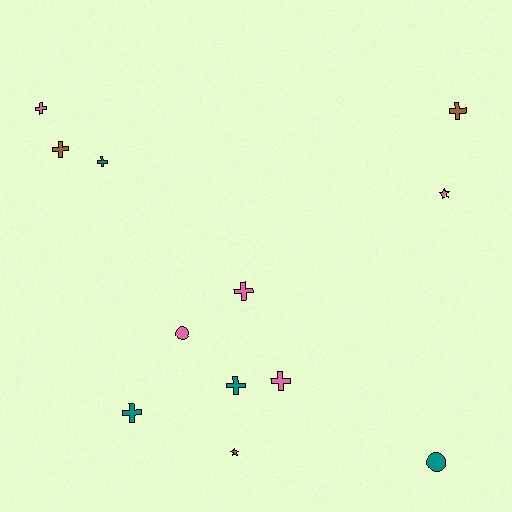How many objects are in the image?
There are 12 objects.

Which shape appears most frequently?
Cross, with 8 objects.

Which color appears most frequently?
Pink, with 5 objects.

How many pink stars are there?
There is 1 pink star.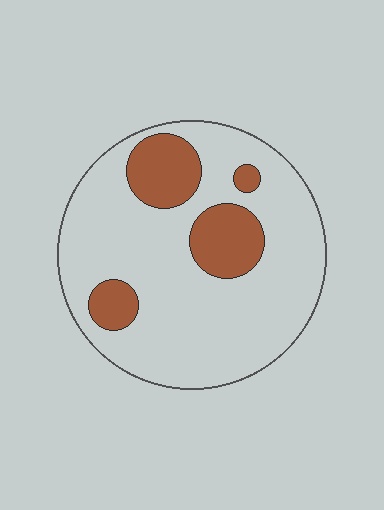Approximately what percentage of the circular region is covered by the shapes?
Approximately 20%.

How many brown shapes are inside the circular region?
4.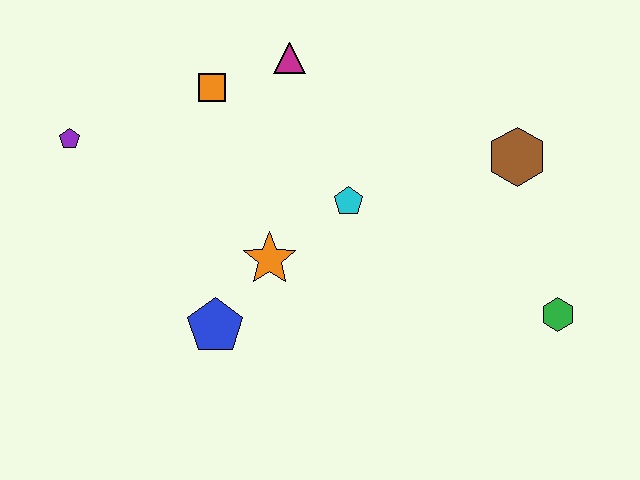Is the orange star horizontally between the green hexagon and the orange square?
Yes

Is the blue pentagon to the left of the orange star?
Yes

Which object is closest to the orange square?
The magenta triangle is closest to the orange square.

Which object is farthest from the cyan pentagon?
The purple pentagon is farthest from the cyan pentagon.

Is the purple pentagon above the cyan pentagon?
Yes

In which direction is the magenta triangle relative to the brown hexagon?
The magenta triangle is to the left of the brown hexagon.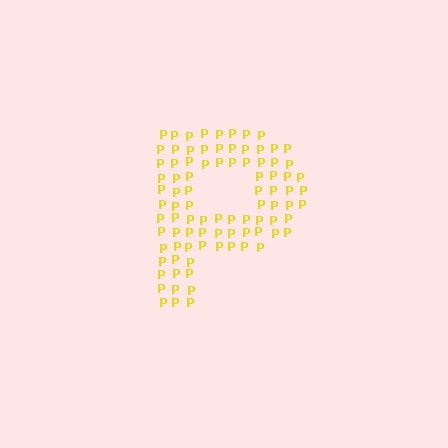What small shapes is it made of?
It is made of small letter P's.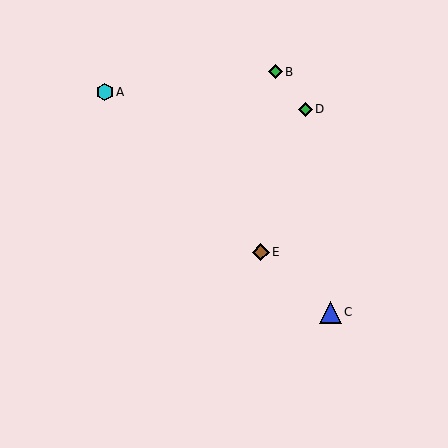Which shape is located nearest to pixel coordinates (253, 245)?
The brown diamond (labeled E) at (261, 252) is nearest to that location.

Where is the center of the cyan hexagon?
The center of the cyan hexagon is at (105, 92).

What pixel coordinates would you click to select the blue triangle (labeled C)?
Click at (330, 312) to select the blue triangle C.